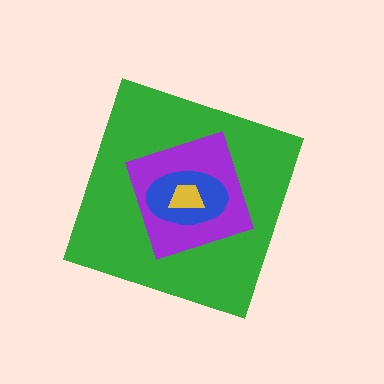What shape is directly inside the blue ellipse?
The yellow trapezoid.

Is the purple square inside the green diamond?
Yes.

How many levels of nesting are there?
4.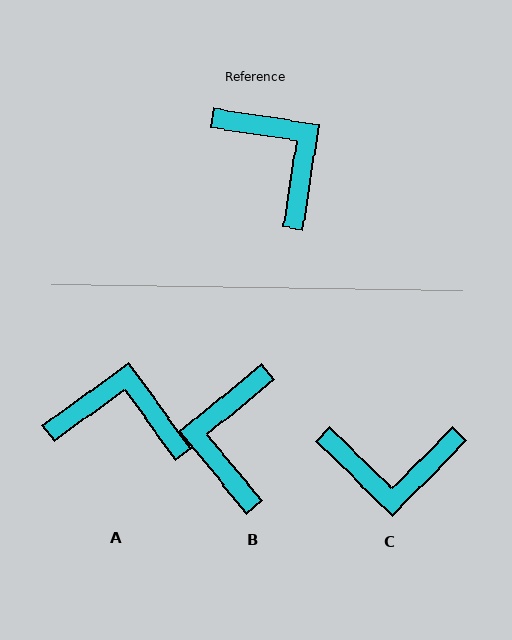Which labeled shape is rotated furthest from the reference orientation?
B, about 139 degrees away.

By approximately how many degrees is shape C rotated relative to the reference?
Approximately 125 degrees clockwise.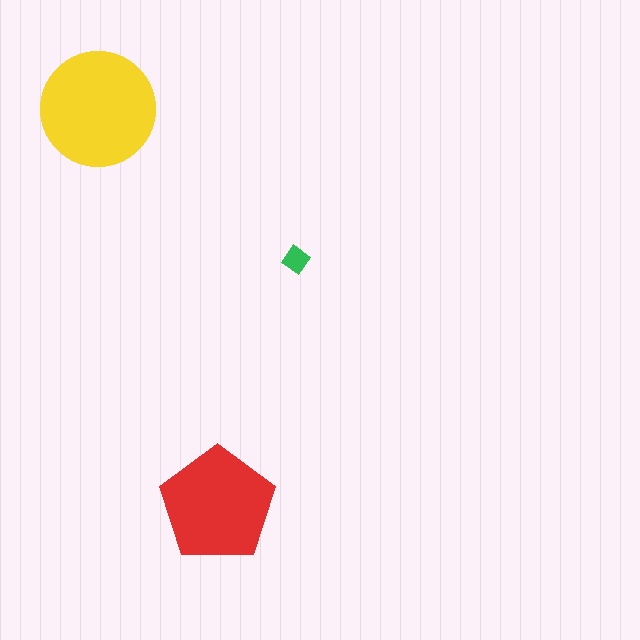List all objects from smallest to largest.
The green diamond, the red pentagon, the yellow circle.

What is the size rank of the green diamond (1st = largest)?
3rd.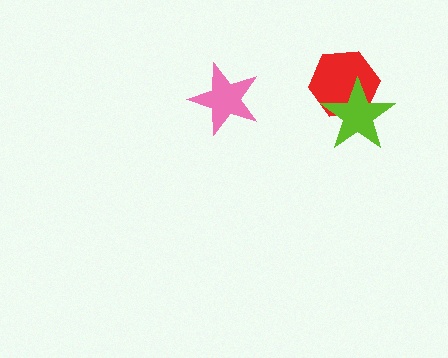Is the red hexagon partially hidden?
Yes, it is partially covered by another shape.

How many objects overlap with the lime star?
1 object overlaps with the lime star.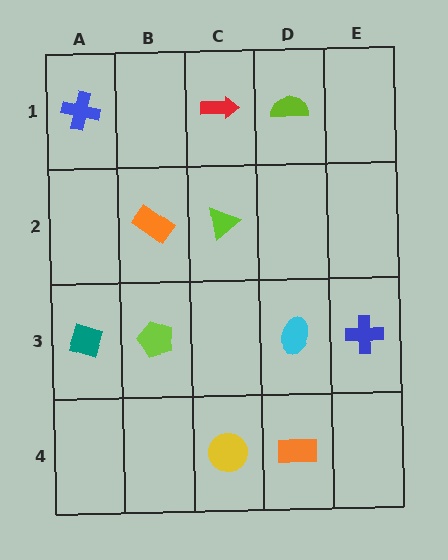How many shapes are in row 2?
2 shapes.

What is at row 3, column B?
A lime pentagon.